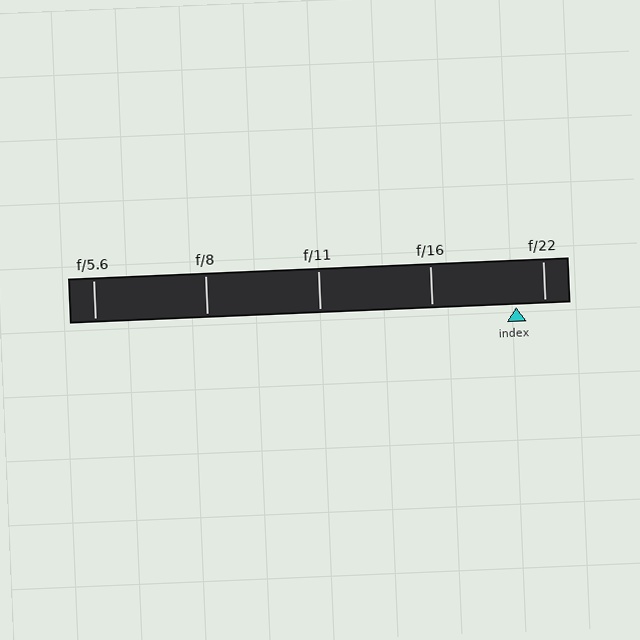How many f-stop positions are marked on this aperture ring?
There are 5 f-stop positions marked.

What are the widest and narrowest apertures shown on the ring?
The widest aperture shown is f/5.6 and the narrowest is f/22.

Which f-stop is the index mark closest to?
The index mark is closest to f/22.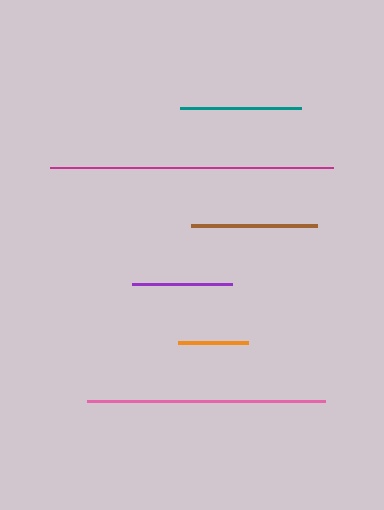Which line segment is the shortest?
The orange line is the shortest at approximately 70 pixels.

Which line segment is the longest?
The magenta line is the longest at approximately 283 pixels.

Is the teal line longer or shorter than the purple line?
The teal line is longer than the purple line.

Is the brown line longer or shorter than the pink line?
The pink line is longer than the brown line.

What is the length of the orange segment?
The orange segment is approximately 70 pixels long.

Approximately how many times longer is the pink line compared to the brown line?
The pink line is approximately 1.9 times the length of the brown line.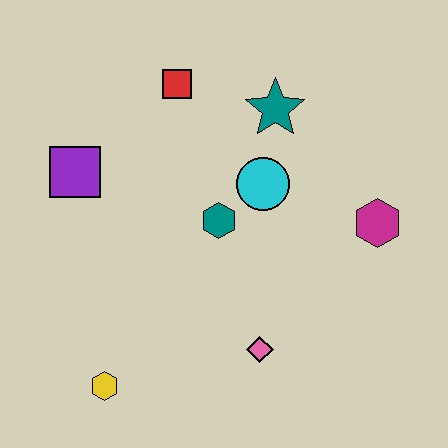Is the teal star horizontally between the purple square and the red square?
No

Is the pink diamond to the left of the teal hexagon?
No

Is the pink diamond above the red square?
No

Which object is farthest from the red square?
The yellow hexagon is farthest from the red square.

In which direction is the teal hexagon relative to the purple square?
The teal hexagon is to the right of the purple square.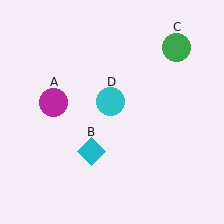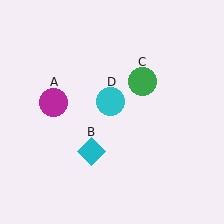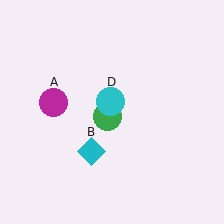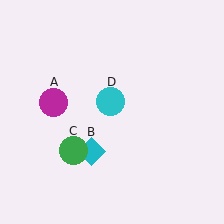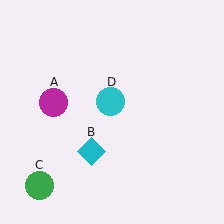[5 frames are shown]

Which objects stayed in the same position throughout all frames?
Magenta circle (object A) and cyan diamond (object B) and cyan circle (object D) remained stationary.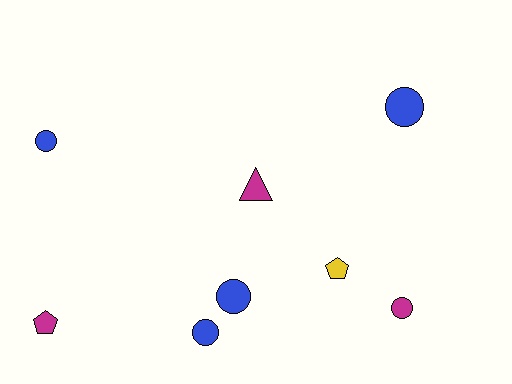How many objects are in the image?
There are 8 objects.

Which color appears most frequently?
Blue, with 4 objects.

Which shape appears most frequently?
Circle, with 5 objects.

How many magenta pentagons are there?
There is 1 magenta pentagon.